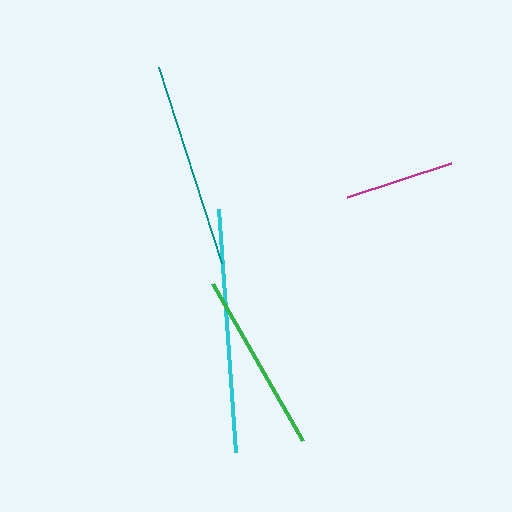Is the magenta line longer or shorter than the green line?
The green line is longer than the magenta line.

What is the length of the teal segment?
The teal segment is approximately 205 pixels long.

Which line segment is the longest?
The cyan line is the longest at approximately 243 pixels.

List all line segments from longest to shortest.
From longest to shortest: cyan, teal, green, magenta.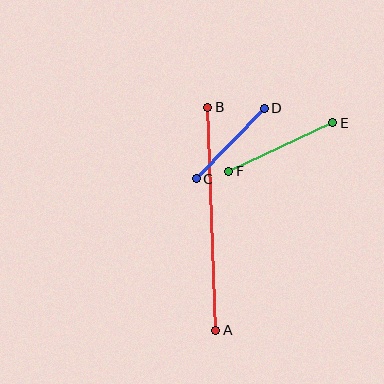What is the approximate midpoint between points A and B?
The midpoint is at approximately (212, 219) pixels.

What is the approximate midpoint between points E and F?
The midpoint is at approximately (281, 147) pixels.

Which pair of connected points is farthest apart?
Points A and B are farthest apart.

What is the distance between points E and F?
The distance is approximately 115 pixels.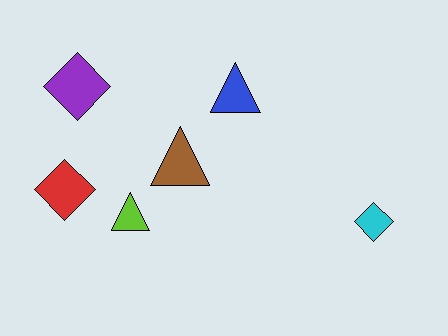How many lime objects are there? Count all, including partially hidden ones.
There is 1 lime object.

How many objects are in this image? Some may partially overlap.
There are 6 objects.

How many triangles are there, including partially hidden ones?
There are 3 triangles.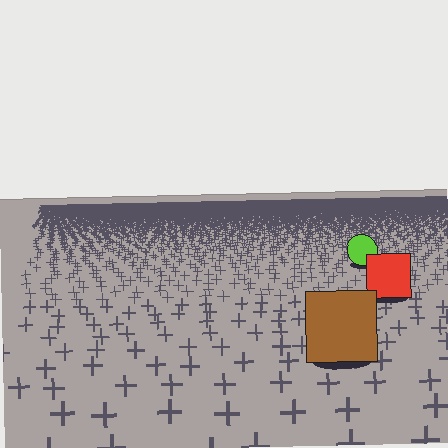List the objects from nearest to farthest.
From nearest to farthest: the brown square, the red square, the lime circle.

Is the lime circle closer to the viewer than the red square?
No. The red square is closer — you can tell from the texture gradient: the ground texture is coarser near it.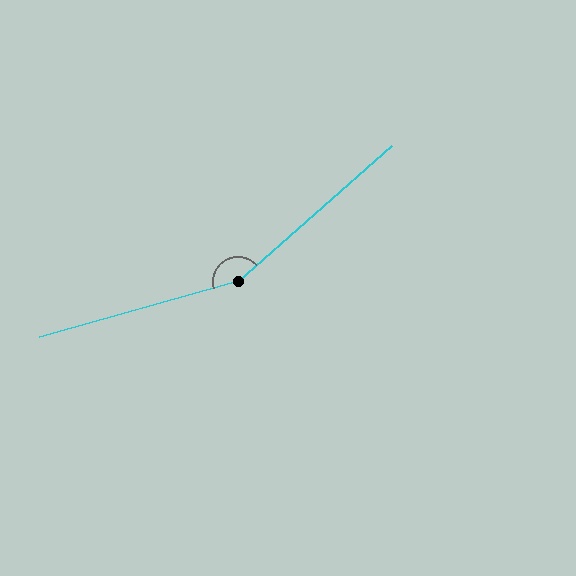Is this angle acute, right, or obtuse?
It is obtuse.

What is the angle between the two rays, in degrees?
Approximately 154 degrees.